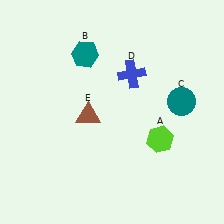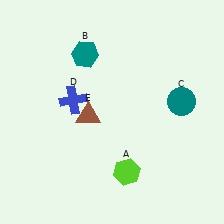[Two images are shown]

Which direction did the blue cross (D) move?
The blue cross (D) moved left.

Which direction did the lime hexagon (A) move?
The lime hexagon (A) moved left.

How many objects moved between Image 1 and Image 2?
2 objects moved between the two images.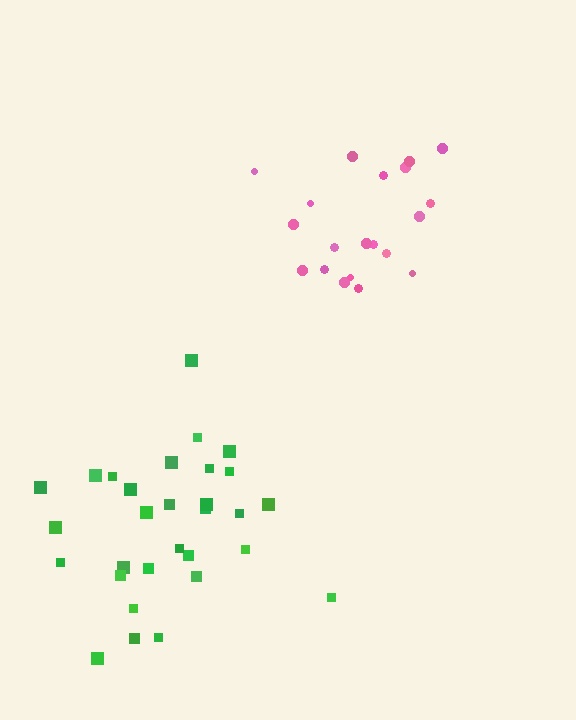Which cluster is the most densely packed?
Pink.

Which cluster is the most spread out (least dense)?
Green.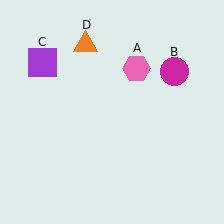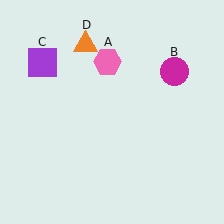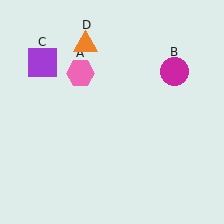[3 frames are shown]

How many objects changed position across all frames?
1 object changed position: pink hexagon (object A).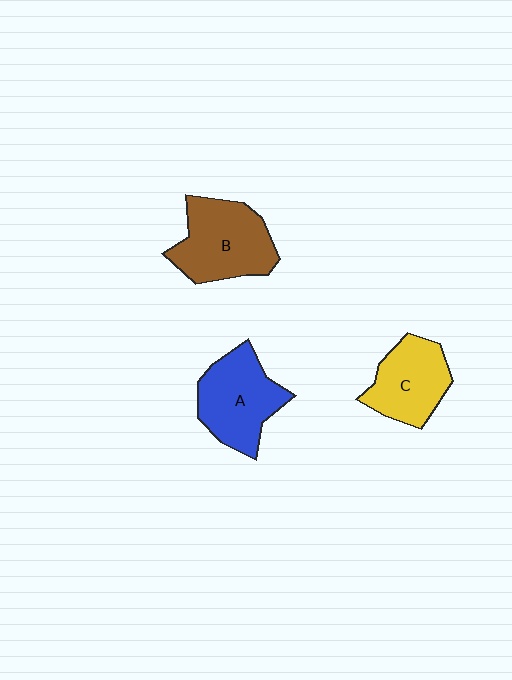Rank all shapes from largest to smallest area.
From largest to smallest: B (brown), A (blue), C (yellow).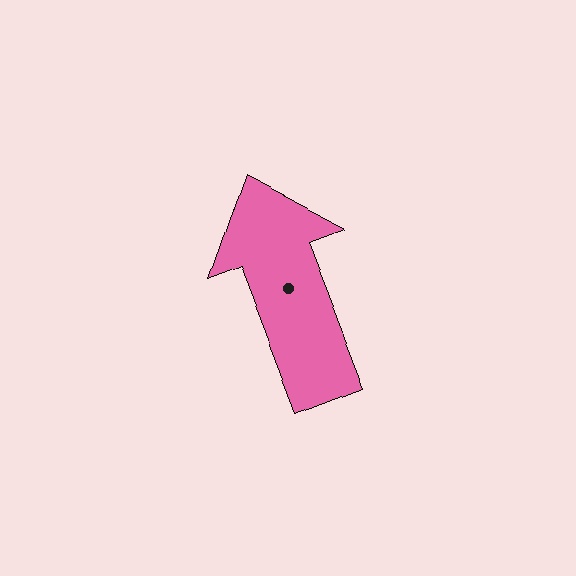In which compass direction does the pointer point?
North.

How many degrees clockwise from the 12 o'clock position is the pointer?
Approximately 339 degrees.